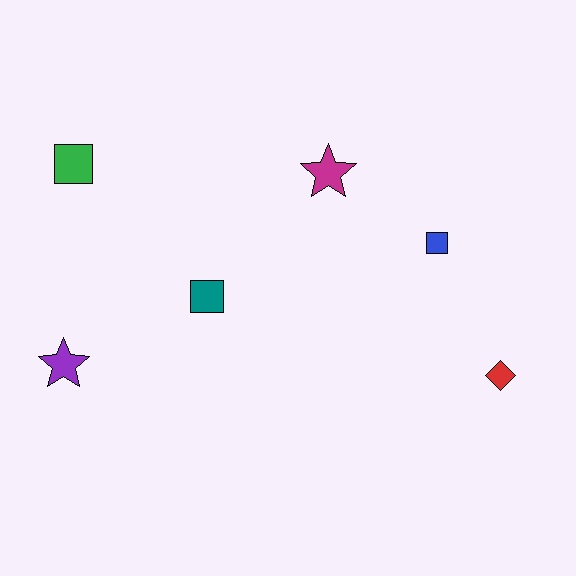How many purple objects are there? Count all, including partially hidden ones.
There is 1 purple object.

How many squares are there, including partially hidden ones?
There are 3 squares.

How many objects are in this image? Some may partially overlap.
There are 6 objects.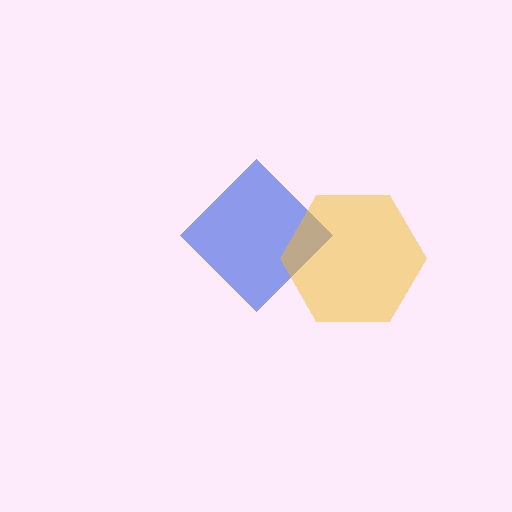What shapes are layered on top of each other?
The layered shapes are: a blue diamond, a yellow hexagon.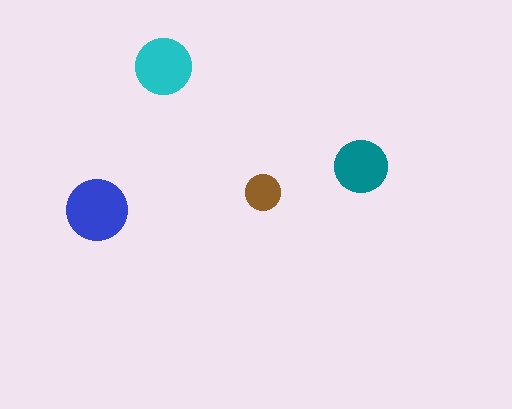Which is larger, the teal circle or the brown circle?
The teal one.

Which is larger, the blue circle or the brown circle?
The blue one.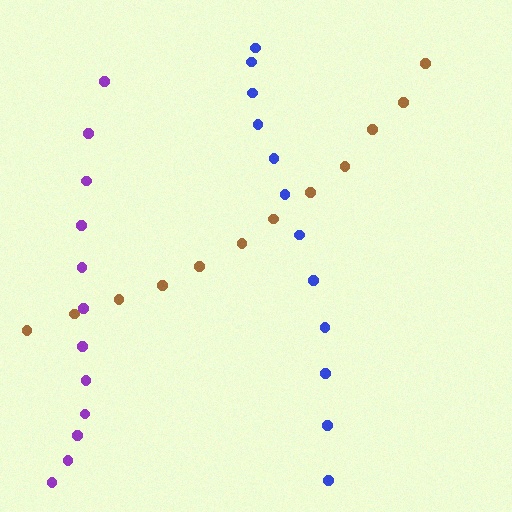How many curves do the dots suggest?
There are 3 distinct paths.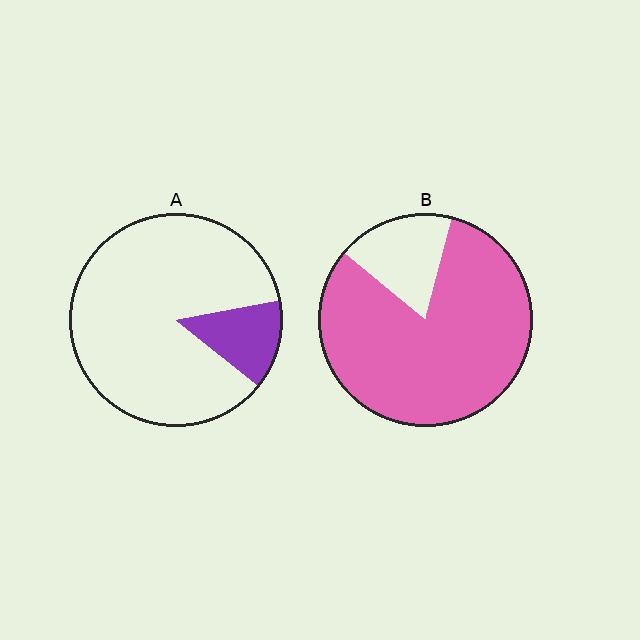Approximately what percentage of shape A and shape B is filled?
A is approximately 15% and B is approximately 80%.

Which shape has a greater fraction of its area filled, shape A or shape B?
Shape B.